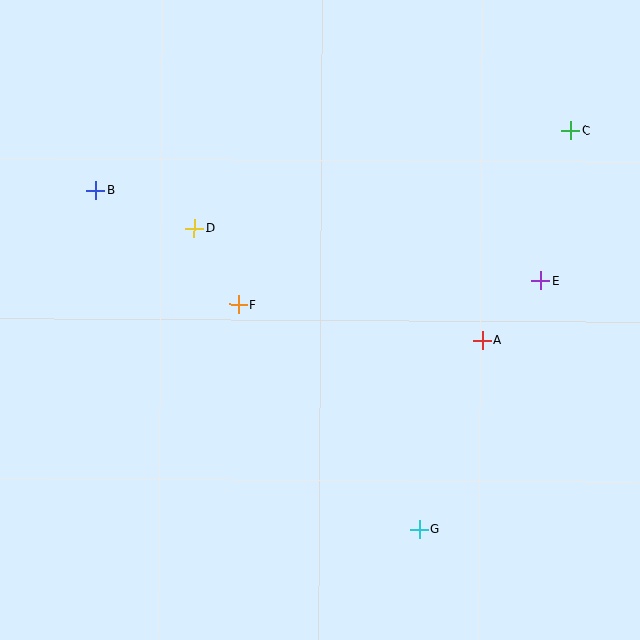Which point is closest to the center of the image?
Point F at (238, 304) is closest to the center.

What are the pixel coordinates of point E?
Point E is at (541, 281).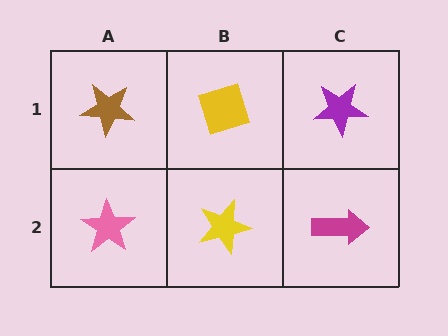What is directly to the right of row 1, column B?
A purple star.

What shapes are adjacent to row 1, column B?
A yellow star (row 2, column B), a brown star (row 1, column A), a purple star (row 1, column C).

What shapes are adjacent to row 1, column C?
A magenta arrow (row 2, column C), a yellow diamond (row 1, column B).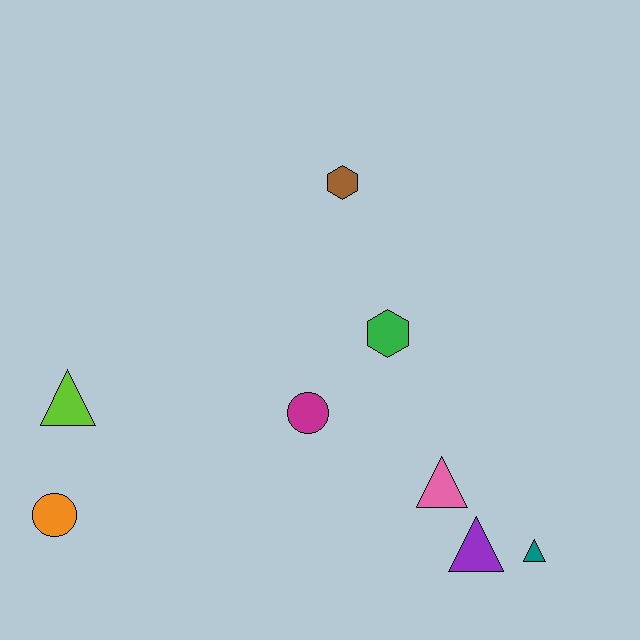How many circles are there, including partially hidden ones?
There are 2 circles.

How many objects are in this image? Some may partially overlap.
There are 8 objects.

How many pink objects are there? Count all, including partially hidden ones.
There is 1 pink object.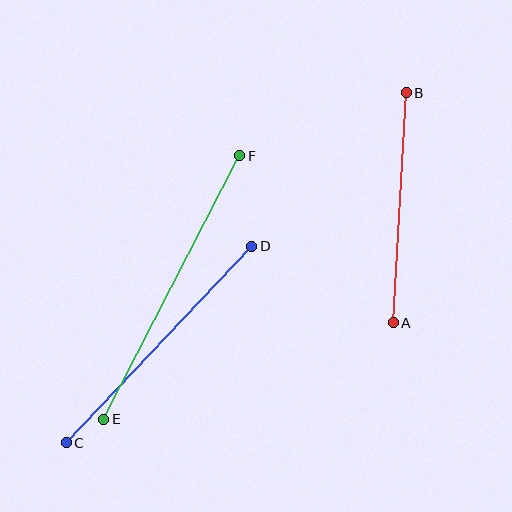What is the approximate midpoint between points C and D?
The midpoint is at approximately (159, 344) pixels.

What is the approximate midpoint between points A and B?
The midpoint is at approximately (400, 208) pixels.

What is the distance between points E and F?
The distance is approximately 297 pixels.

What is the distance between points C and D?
The distance is approximately 270 pixels.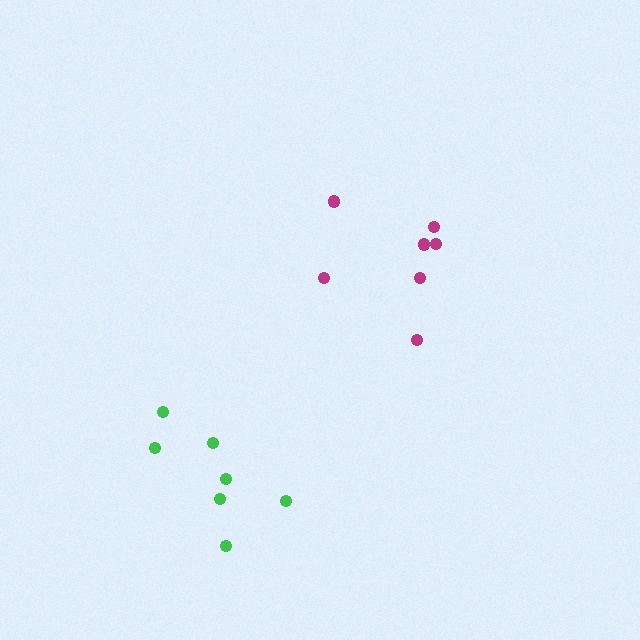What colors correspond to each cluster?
The clusters are colored: green, magenta.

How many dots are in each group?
Group 1: 7 dots, Group 2: 7 dots (14 total).